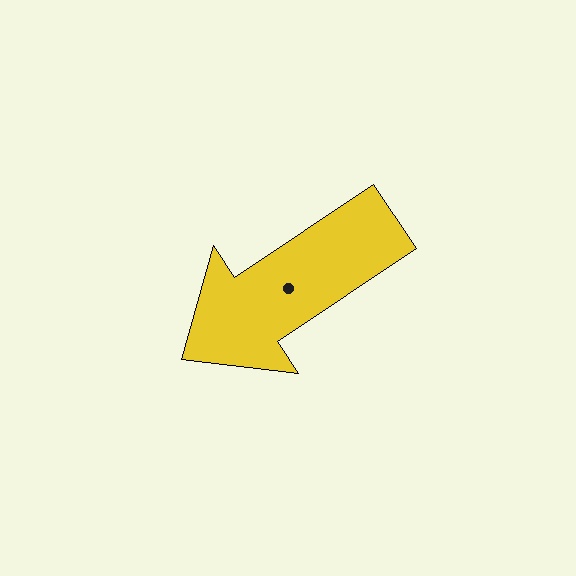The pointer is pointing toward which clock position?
Roughly 8 o'clock.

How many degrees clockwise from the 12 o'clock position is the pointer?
Approximately 236 degrees.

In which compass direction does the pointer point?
Southwest.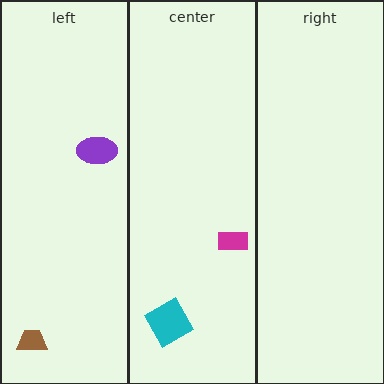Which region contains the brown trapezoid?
The left region.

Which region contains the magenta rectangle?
The center region.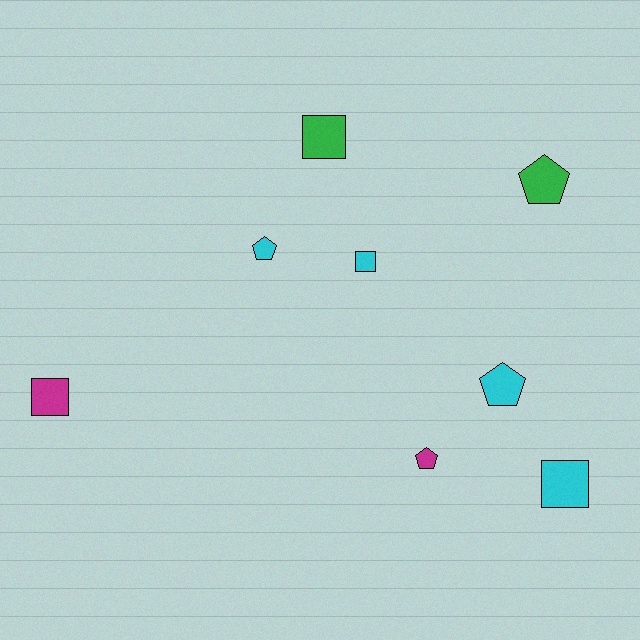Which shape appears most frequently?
Pentagon, with 4 objects.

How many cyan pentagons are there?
There are 2 cyan pentagons.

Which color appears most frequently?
Cyan, with 4 objects.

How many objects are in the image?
There are 8 objects.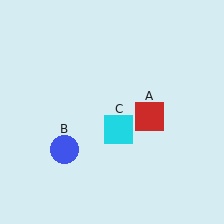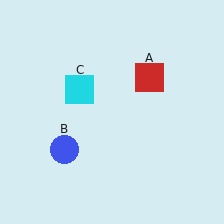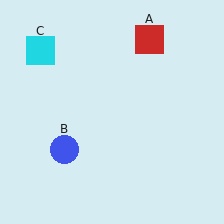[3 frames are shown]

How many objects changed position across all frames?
2 objects changed position: red square (object A), cyan square (object C).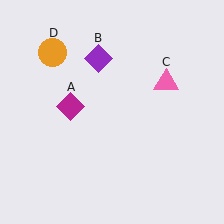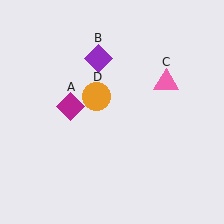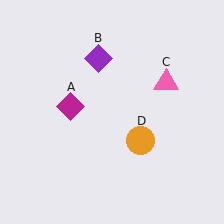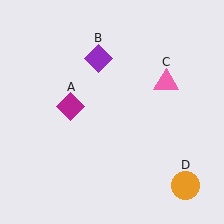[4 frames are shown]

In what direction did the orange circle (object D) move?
The orange circle (object D) moved down and to the right.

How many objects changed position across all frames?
1 object changed position: orange circle (object D).